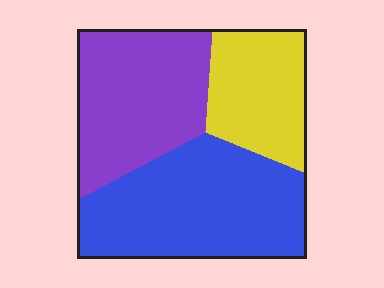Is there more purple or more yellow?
Purple.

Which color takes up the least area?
Yellow, at roughly 25%.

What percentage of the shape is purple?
Purple takes up about one third (1/3) of the shape.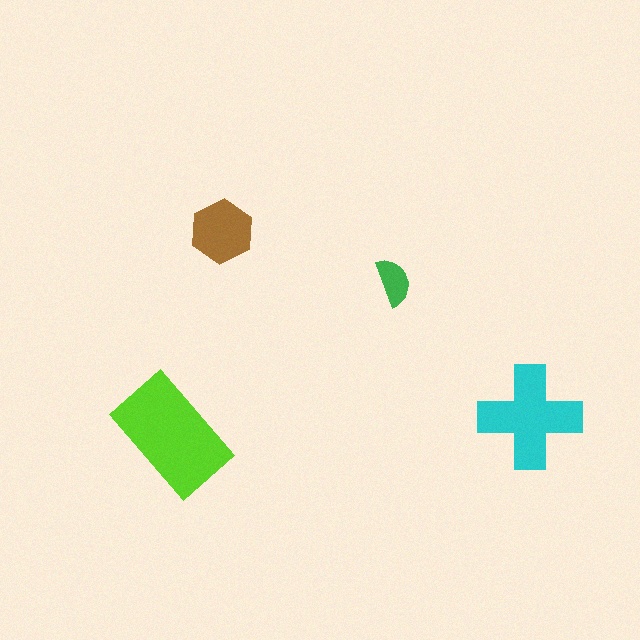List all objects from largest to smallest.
The lime rectangle, the cyan cross, the brown hexagon, the green semicircle.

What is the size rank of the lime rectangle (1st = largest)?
1st.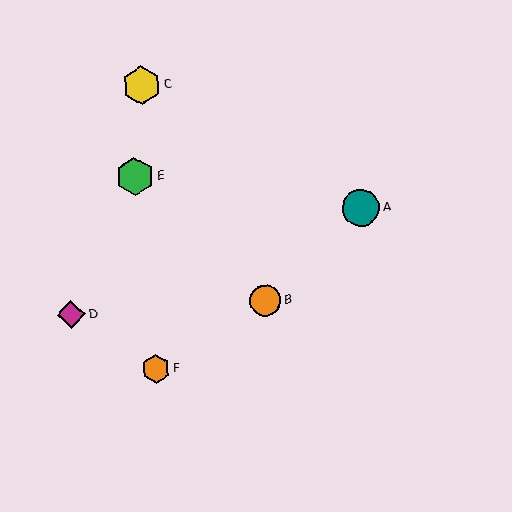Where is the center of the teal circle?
The center of the teal circle is at (361, 208).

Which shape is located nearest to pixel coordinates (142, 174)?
The green hexagon (labeled E) at (135, 176) is nearest to that location.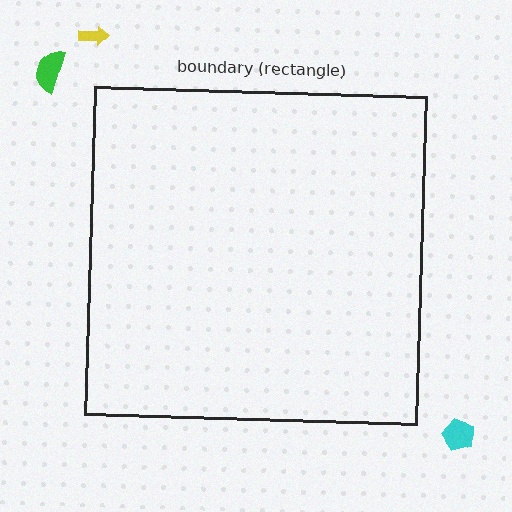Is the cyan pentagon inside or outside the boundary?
Outside.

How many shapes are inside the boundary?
0 inside, 3 outside.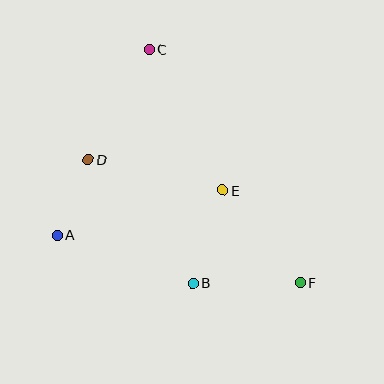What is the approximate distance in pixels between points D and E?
The distance between D and E is approximately 138 pixels.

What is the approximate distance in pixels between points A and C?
The distance between A and C is approximately 207 pixels.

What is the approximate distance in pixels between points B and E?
The distance between B and E is approximately 98 pixels.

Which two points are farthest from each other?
Points C and F are farthest from each other.